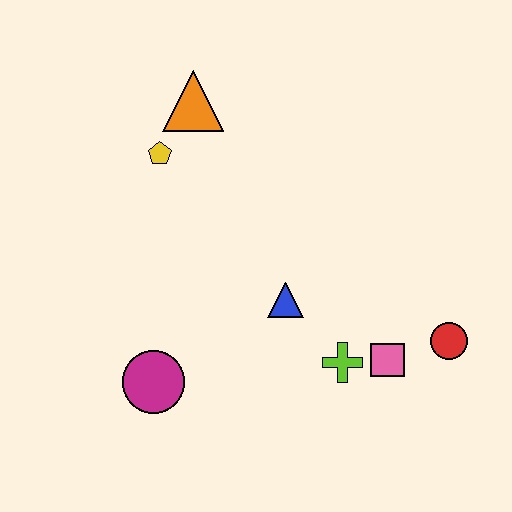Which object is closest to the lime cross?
The pink square is closest to the lime cross.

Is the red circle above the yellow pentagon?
No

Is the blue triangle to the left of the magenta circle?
No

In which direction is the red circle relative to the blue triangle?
The red circle is to the right of the blue triangle.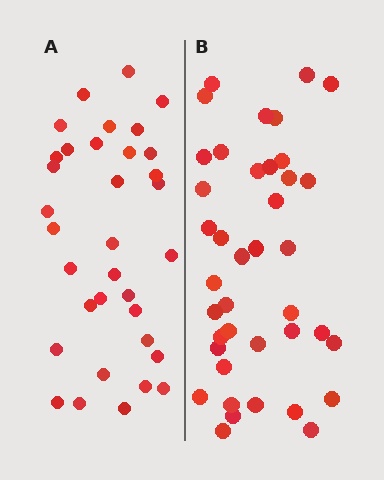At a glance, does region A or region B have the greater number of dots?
Region B (the right region) has more dots.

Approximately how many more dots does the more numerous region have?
Region B has about 6 more dots than region A.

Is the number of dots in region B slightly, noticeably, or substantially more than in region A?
Region B has only slightly more — the two regions are fairly close. The ratio is roughly 1.2 to 1.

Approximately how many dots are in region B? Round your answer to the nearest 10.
About 40 dots.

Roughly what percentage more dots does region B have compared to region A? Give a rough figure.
About 20% more.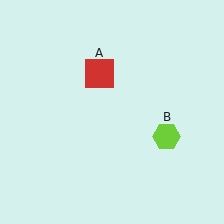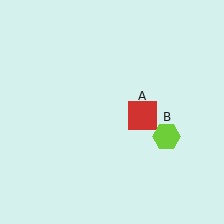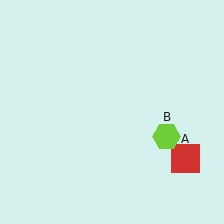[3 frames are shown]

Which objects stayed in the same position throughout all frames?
Lime hexagon (object B) remained stationary.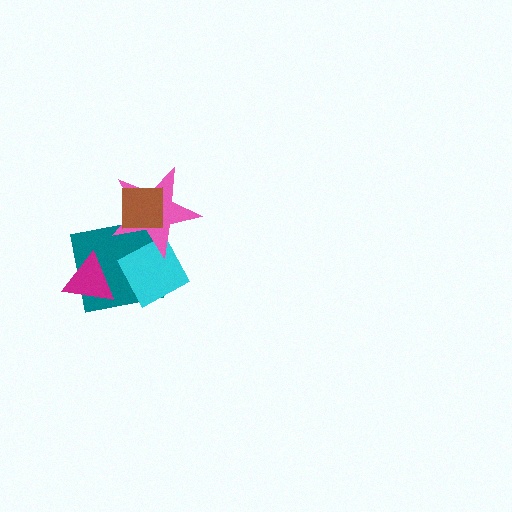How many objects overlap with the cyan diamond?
2 objects overlap with the cyan diamond.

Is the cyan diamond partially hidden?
Yes, it is partially covered by another shape.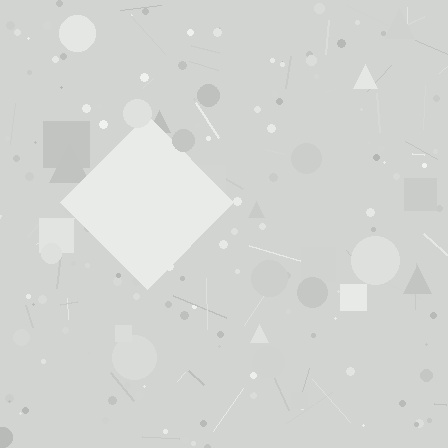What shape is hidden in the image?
A diamond is hidden in the image.